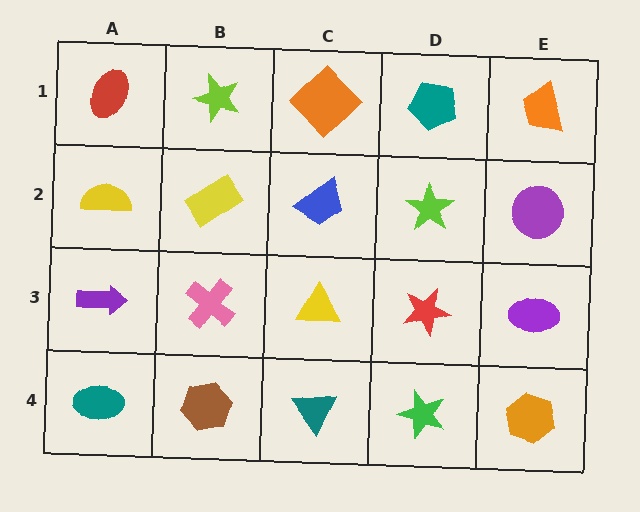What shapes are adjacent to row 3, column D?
A lime star (row 2, column D), a green star (row 4, column D), a yellow triangle (row 3, column C), a purple ellipse (row 3, column E).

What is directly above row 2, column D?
A teal pentagon.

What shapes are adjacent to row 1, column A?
A yellow semicircle (row 2, column A), a lime star (row 1, column B).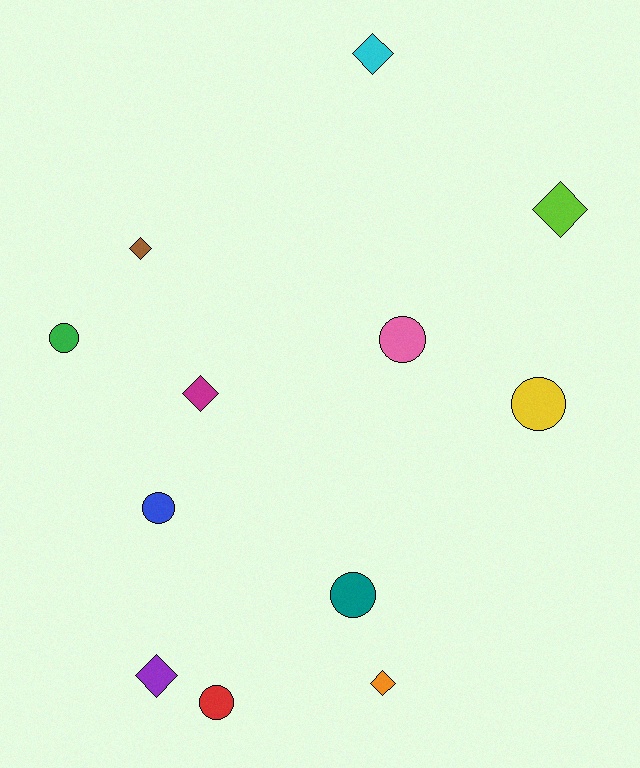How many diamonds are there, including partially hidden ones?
There are 6 diamonds.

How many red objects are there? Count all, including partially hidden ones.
There is 1 red object.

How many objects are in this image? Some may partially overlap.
There are 12 objects.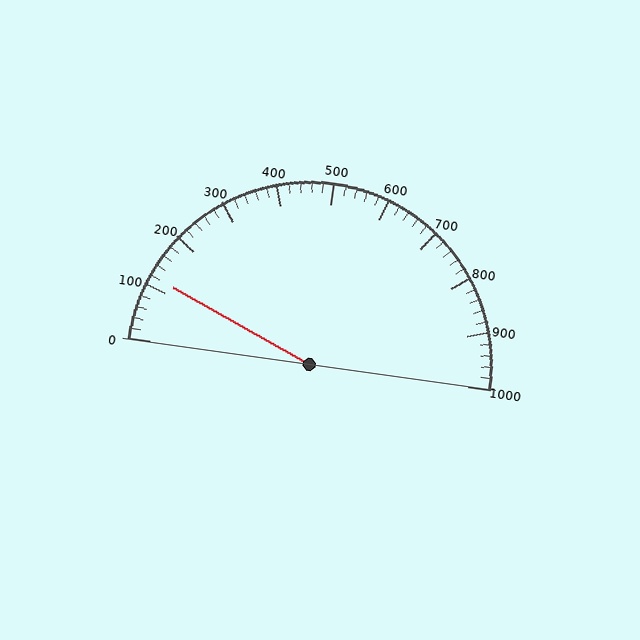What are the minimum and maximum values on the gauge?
The gauge ranges from 0 to 1000.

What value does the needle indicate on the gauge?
The needle indicates approximately 120.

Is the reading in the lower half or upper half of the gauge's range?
The reading is in the lower half of the range (0 to 1000).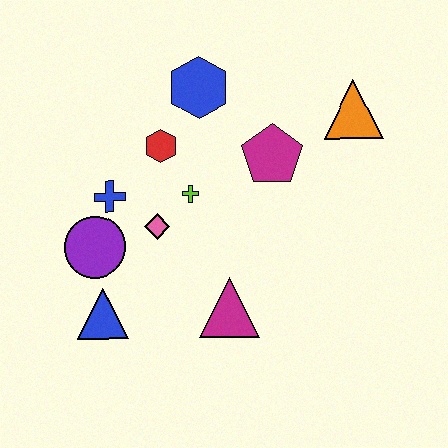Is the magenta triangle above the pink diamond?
No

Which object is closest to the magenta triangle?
The pink diamond is closest to the magenta triangle.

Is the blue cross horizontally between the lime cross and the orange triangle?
No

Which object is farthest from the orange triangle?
The blue triangle is farthest from the orange triangle.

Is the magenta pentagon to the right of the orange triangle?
No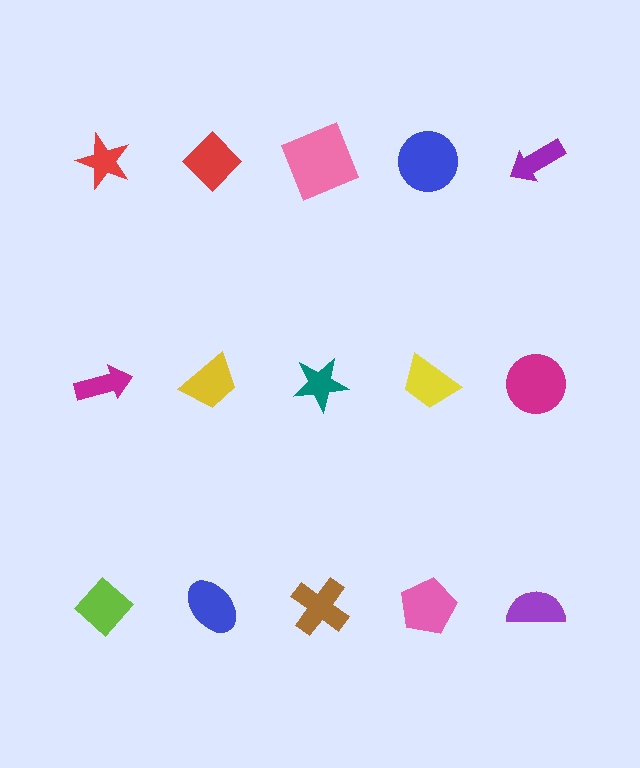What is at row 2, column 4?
A yellow trapezoid.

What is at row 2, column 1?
A magenta arrow.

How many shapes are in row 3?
5 shapes.